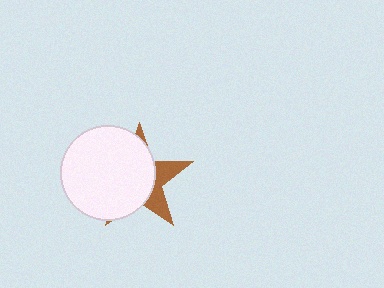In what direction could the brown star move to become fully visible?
The brown star could move right. That would shift it out from behind the white circle entirely.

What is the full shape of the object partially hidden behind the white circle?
The partially hidden object is a brown star.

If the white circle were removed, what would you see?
You would see the complete brown star.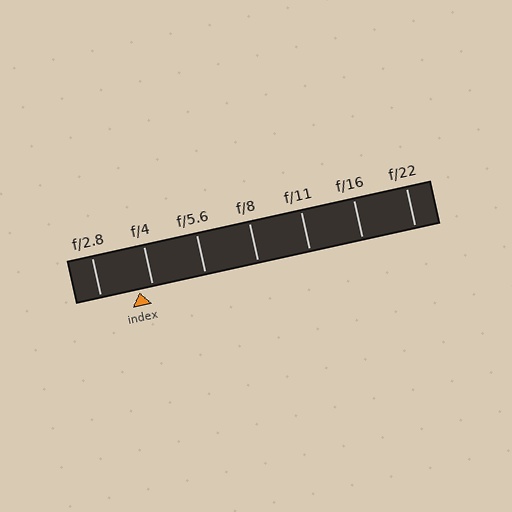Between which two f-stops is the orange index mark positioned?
The index mark is between f/2.8 and f/4.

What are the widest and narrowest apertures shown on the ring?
The widest aperture shown is f/2.8 and the narrowest is f/22.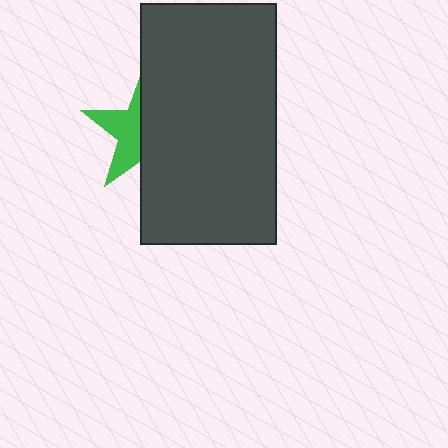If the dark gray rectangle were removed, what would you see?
You would see the complete green star.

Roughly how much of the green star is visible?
A small part of it is visible (roughly 42%).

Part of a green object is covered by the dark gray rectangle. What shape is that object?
It is a star.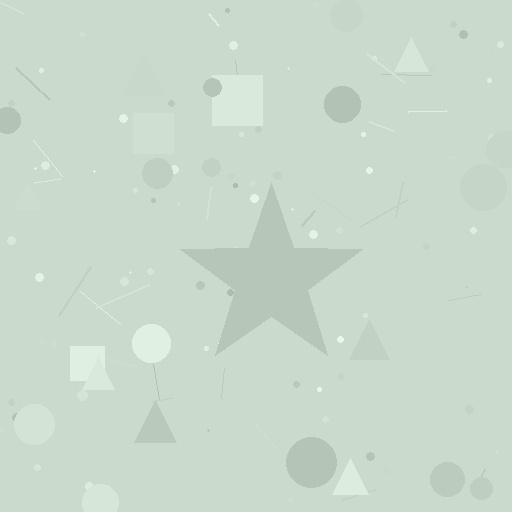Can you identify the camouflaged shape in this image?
The camouflaged shape is a star.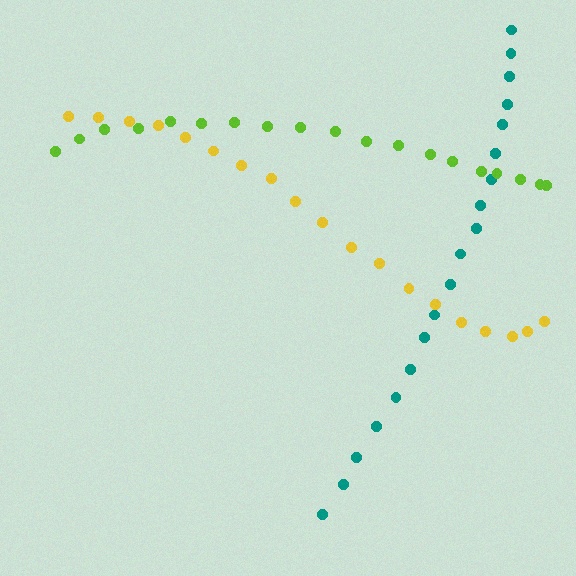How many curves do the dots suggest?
There are 3 distinct paths.